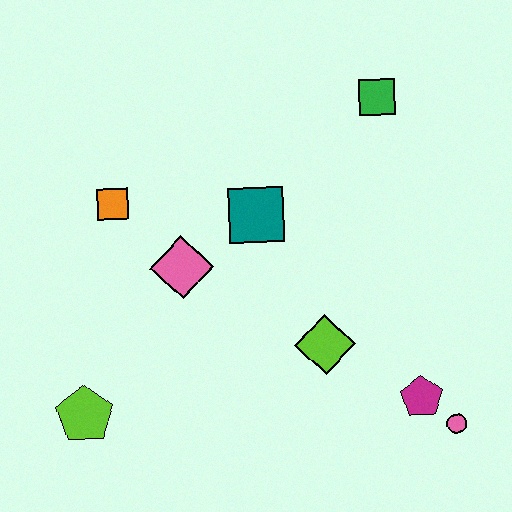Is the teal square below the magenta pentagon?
No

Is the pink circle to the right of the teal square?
Yes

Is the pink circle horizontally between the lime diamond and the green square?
No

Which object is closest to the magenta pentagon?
The pink circle is closest to the magenta pentagon.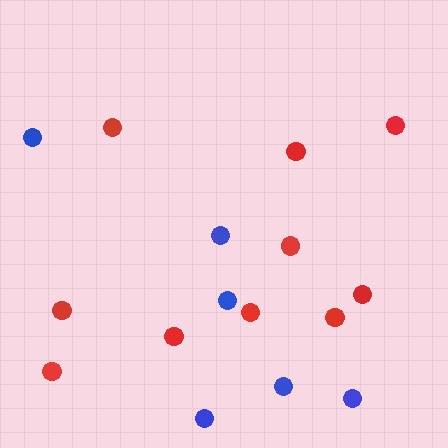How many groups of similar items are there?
There are 2 groups: one group of red circles (10) and one group of blue circles (6).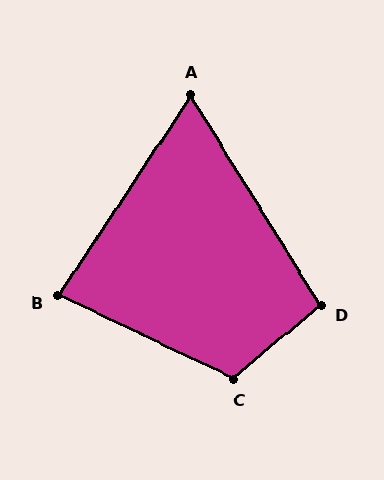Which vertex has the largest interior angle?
C, at approximately 115 degrees.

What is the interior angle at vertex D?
Approximately 98 degrees (obtuse).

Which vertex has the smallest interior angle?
A, at approximately 65 degrees.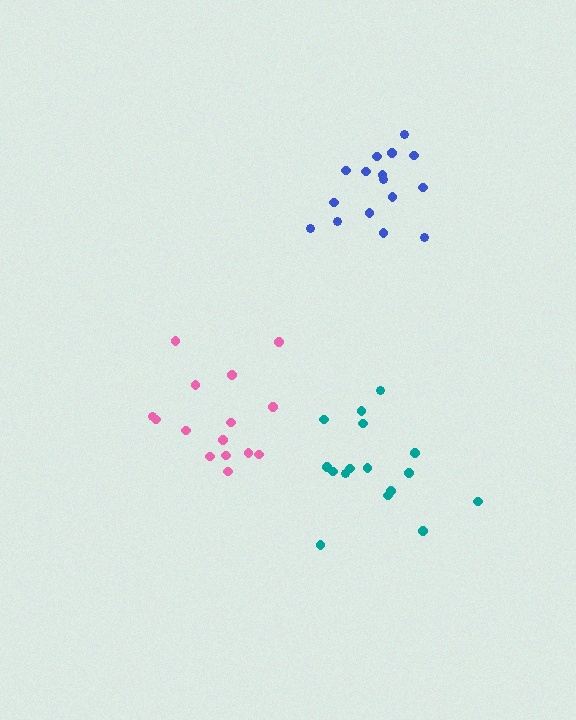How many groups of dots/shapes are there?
There are 3 groups.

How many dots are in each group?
Group 1: 16 dots, Group 2: 15 dots, Group 3: 16 dots (47 total).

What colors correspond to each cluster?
The clusters are colored: teal, pink, blue.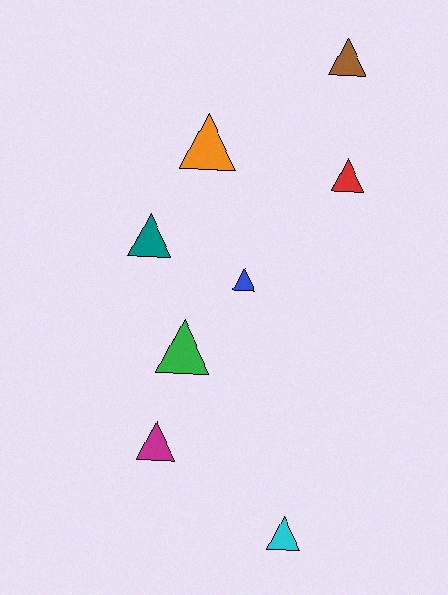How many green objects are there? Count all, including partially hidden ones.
There is 1 green object.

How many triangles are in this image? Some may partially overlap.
There are 8 triangles.